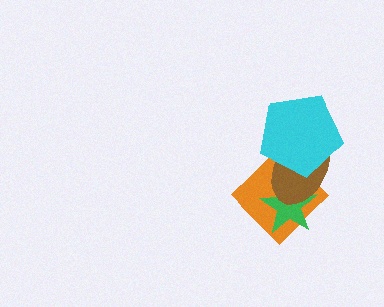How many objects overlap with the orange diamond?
3 objects overlap with the orange diamond.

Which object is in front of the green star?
The brown ellipse is in front of the green star.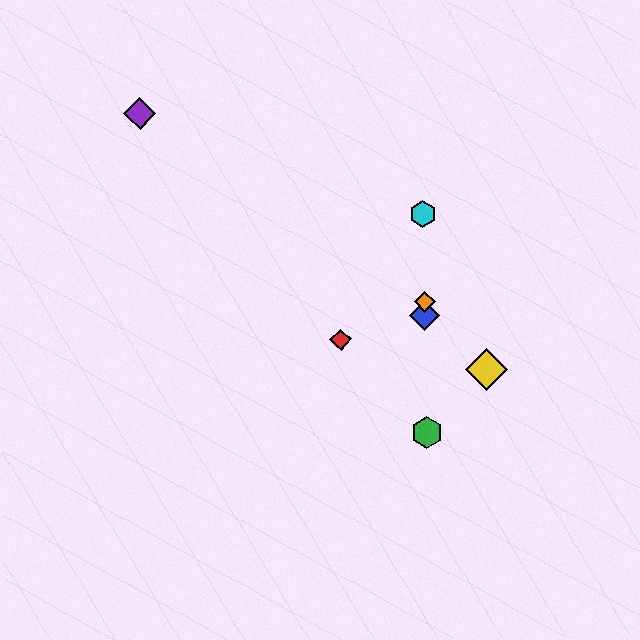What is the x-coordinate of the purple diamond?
The purple diamond is at x≈140.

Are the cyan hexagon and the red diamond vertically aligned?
No, the cyan hexagon is at x≈423 and the red diamond is at x≈341.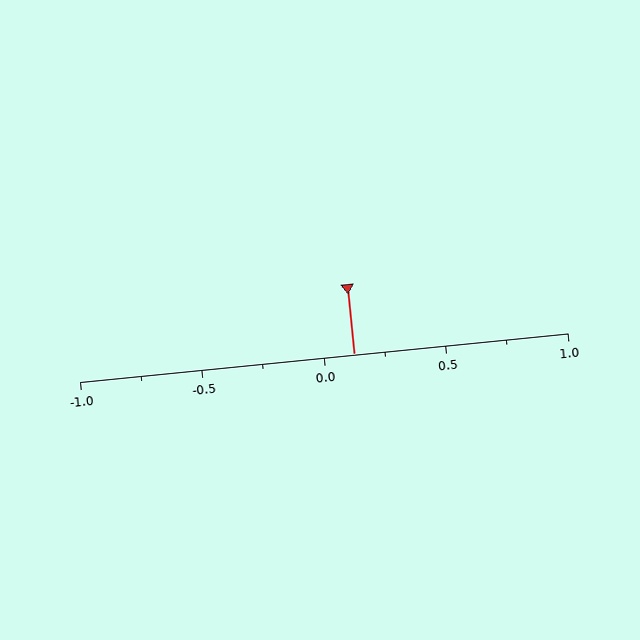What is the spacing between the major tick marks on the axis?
The major ticks are spaced 0.5 apart.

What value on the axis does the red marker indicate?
The marker indicates approximately 0.12.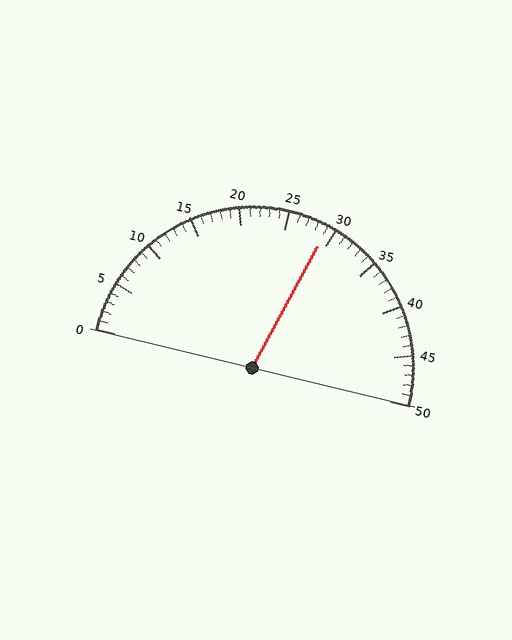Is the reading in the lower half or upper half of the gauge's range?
The reading is in the upper half of the range (0 to 50).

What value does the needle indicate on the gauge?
The needle indicates approximately 29.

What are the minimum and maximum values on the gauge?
The gauge ranges from 0 to 50.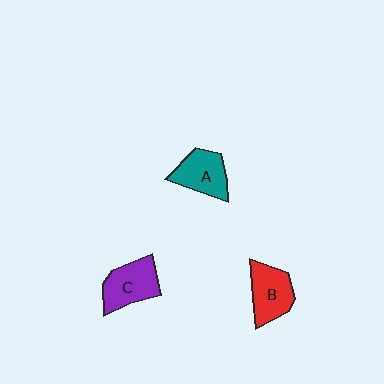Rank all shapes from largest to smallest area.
From largest to smallest: C (purple), B (red), A (teal).